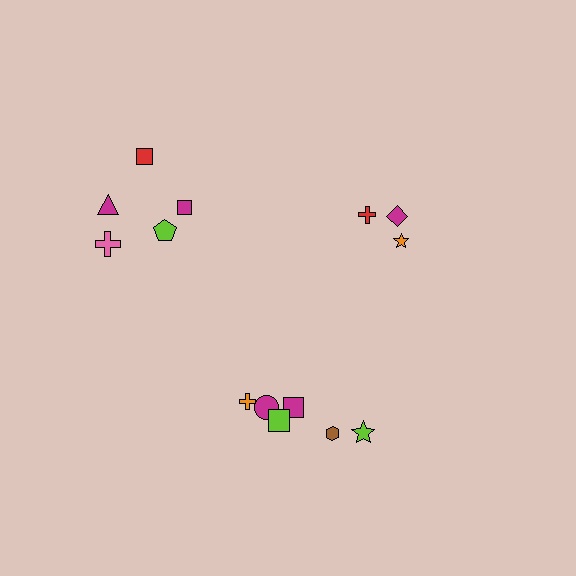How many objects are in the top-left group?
There are 5 objects.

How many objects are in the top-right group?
There are 3 objects.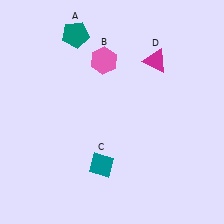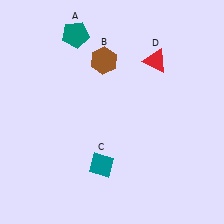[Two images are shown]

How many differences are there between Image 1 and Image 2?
There are 2 differences between the two images.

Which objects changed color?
B changed from pink to brown. D changed from magenta to red.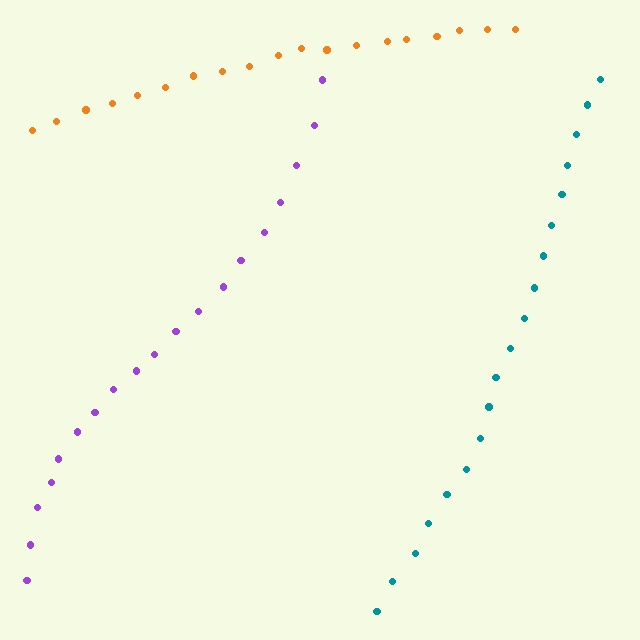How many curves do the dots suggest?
There are 3 distinct paths.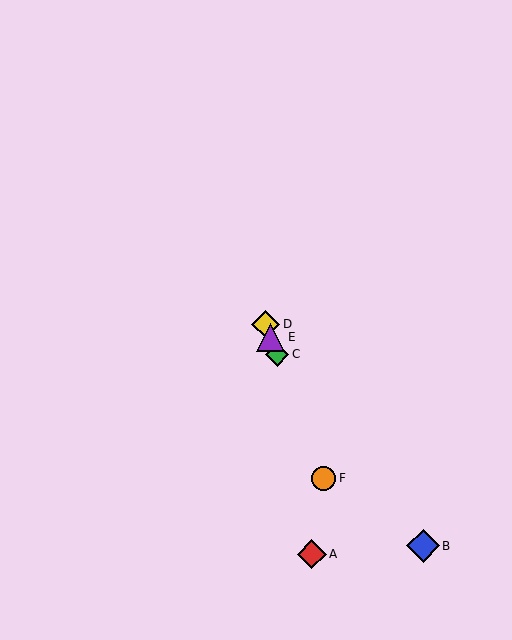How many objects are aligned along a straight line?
4 objects (C, D, E, F) are aligned along a straight line.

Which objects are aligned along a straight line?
Objects C, D, E, F are aligned along a straight line.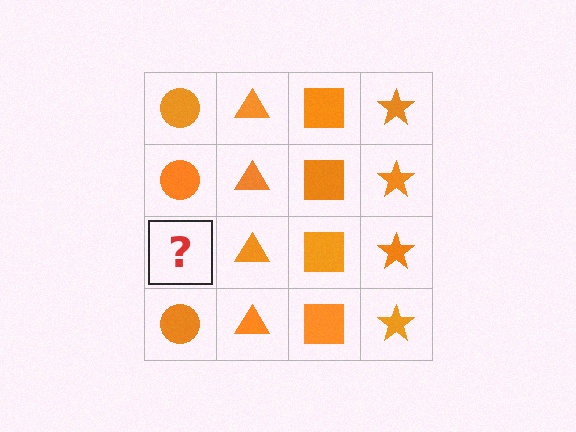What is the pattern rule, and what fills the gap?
The rule is that each column has a consistent shape. The gap should be filled with an orange circle.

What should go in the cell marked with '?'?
The missing cell should contain an orange circle.